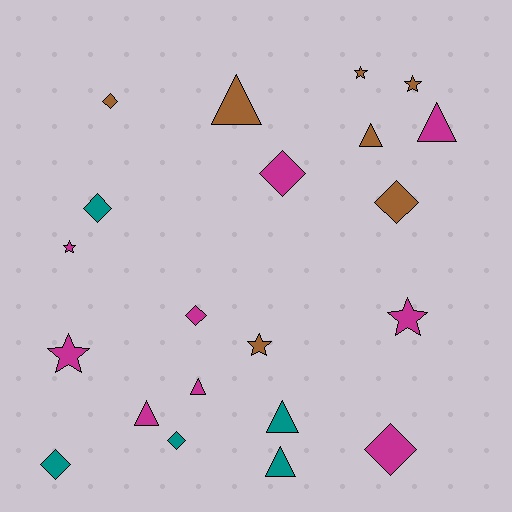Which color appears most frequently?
Magenta, with 9 objects.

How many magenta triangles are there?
There are 3 magenta triangles.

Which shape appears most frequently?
Diamond, with 8 objects.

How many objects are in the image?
There are 21 objects.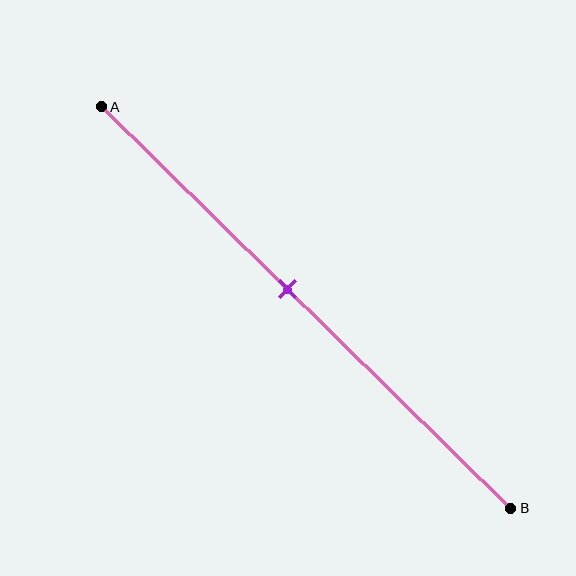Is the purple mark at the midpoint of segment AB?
No, the mark is at about 45% from A, not at the 50% midpoint.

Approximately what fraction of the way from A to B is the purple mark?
The purple mark is approximately 45% of the way from A to B.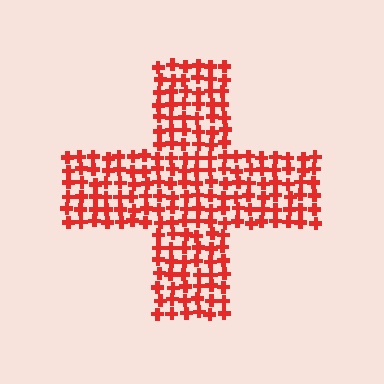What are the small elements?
The small elements are crosses.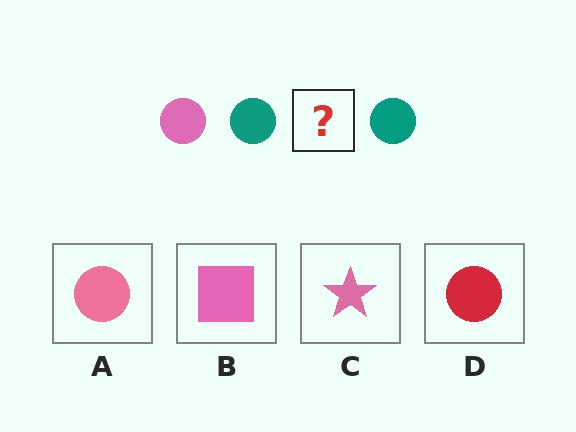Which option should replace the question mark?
Option A.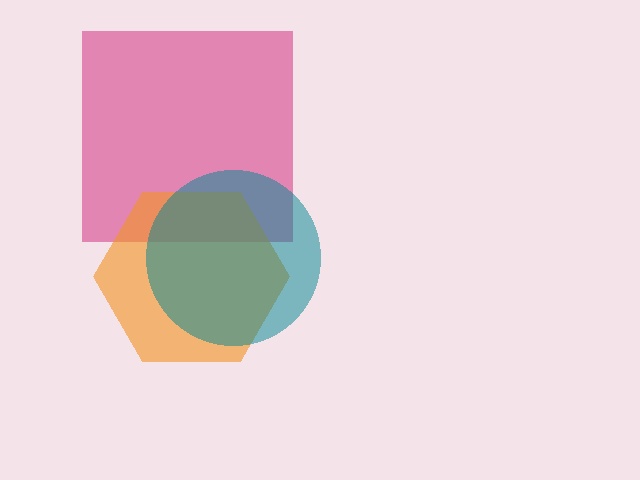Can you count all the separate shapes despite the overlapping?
Yes, there are 3 separate shapes.